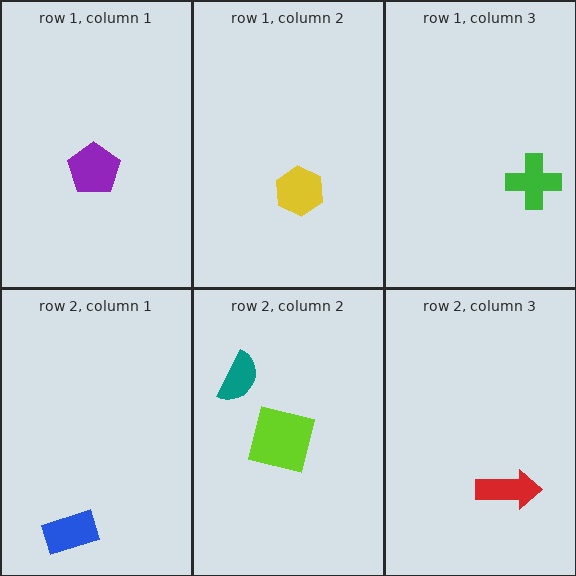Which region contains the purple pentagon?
The row 1, column 1 region.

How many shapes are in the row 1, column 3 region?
1.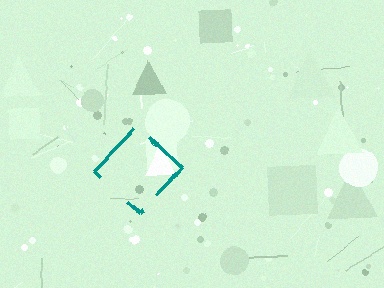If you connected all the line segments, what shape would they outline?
They would outline a diamond.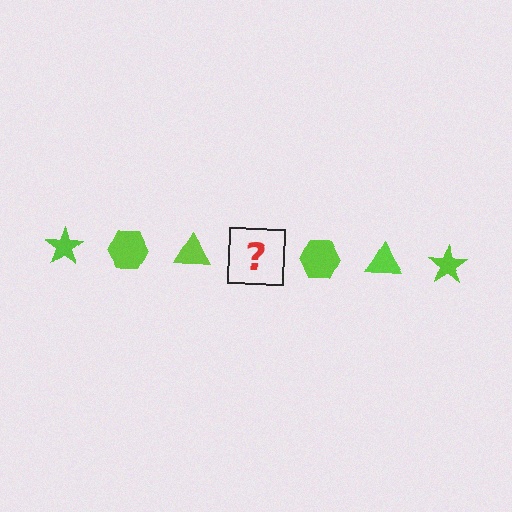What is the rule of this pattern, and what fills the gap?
The rule is that the pattern cycles through star, hexagon, triangle shapes in lime. The gap should be filled with a lime star.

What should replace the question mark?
The question mark should be replaced with a lime star.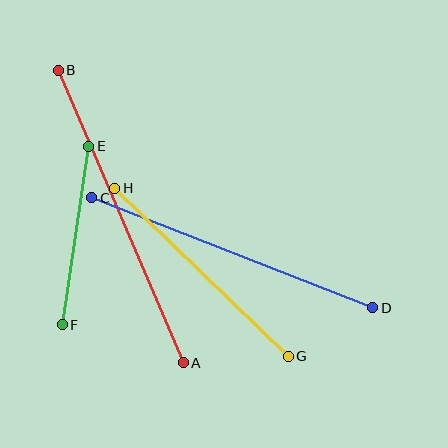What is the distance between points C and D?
The distance is approximately 302 pixels.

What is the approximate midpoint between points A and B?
The midpoint is at approximately (121, 217) pixels.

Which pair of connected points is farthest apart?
Points A and B are farthest apart.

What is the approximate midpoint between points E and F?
The midpoint is at approximately (76, 235) pixels.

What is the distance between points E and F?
The distance is approximately 180 pixels.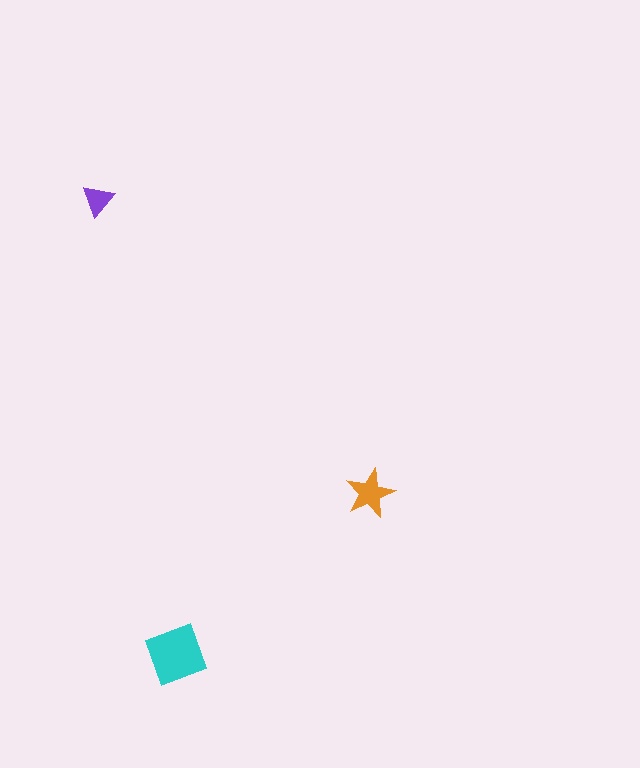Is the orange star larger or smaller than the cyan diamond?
Smaller.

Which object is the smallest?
The purple triangle.